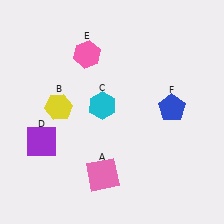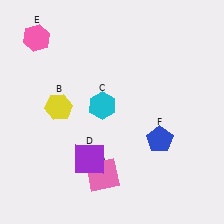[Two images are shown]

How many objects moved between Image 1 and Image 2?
3 objects moved between the two images.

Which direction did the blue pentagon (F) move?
The blue pentagon (F) moved down.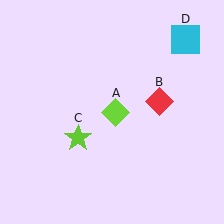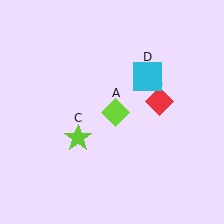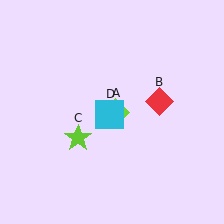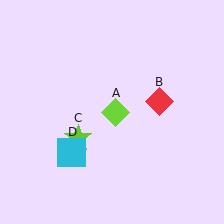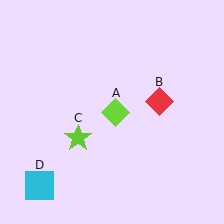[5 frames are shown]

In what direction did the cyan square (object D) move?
The cyan square (object D) moved down and to the left.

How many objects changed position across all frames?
1 object changed position: cyan square (object D).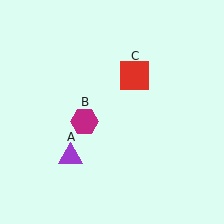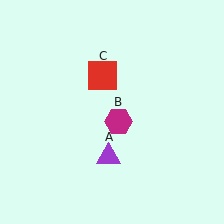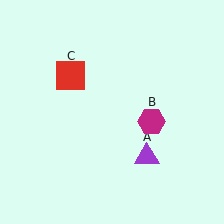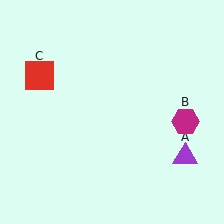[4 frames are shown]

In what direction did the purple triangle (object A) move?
The purple triangle (object A) moved right.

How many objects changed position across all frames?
3 objects changed position: purple triangle (object A), magenta hexagon (object B), red square (object C).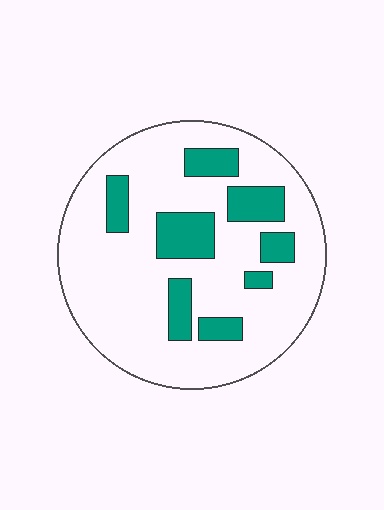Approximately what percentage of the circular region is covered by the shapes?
Approximately 20%.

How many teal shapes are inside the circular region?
8.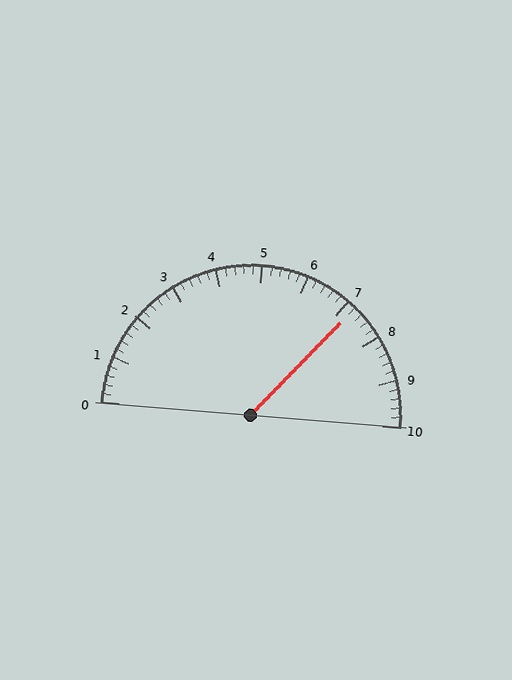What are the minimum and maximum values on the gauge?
The gauge ranges from 0 to 10.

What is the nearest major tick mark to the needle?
The nearest major tick mark is 7.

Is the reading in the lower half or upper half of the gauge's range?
The reading is in the upper half of the range (0 to 10).